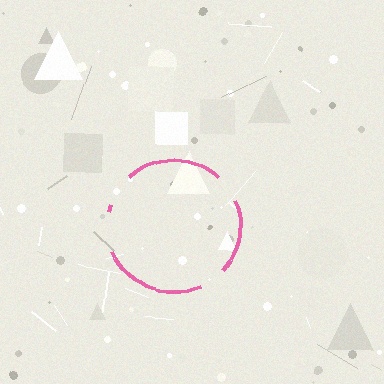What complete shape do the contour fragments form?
The contour fragments form a circle.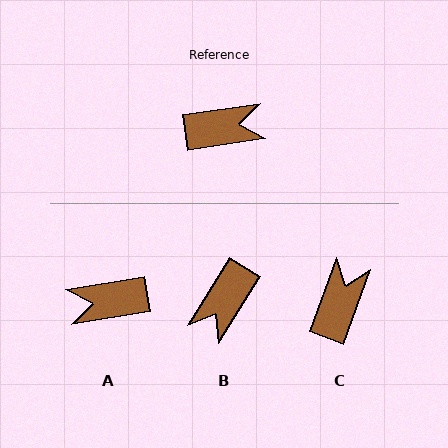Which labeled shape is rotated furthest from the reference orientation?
A, about 179 degrees away.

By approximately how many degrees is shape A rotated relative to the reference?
Approximately 179 degrees clockwise.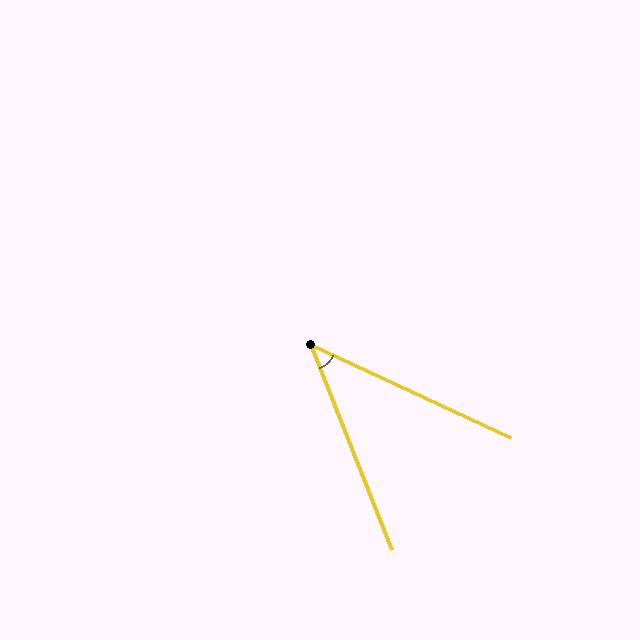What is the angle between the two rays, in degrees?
Approximately 44 degrees.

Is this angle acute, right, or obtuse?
It is acute.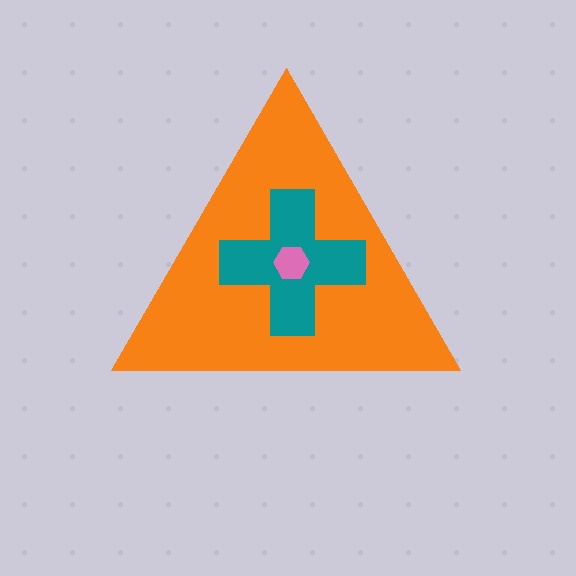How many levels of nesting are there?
3.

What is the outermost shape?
The orange triangle.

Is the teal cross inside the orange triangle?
Yes.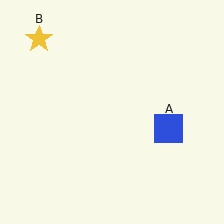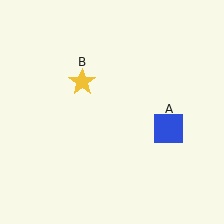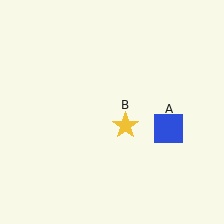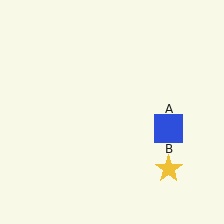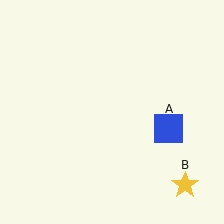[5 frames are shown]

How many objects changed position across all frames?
1 object changed position: yellow star (object B).